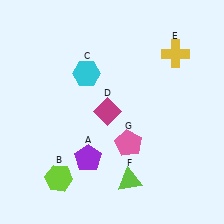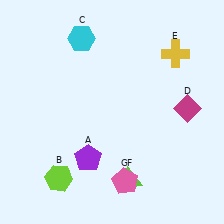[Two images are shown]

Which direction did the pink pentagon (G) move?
The pink pentagon (G) moved down.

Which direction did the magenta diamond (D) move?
The magenta diamond (D) moved right.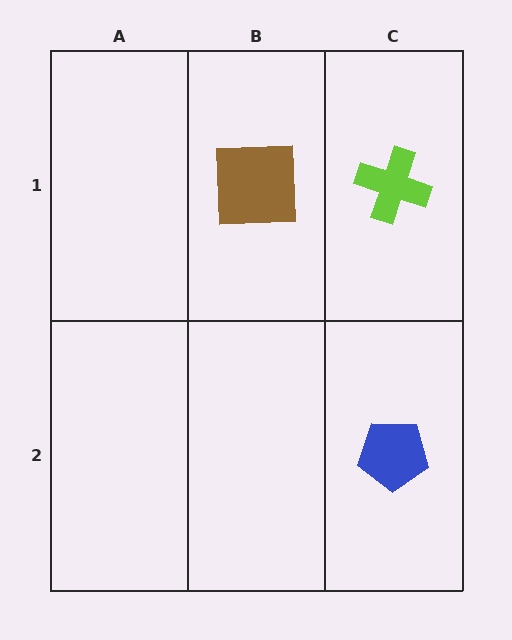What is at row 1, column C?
A lime cross.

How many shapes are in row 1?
2 shapes.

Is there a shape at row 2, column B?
No, that cell is empty.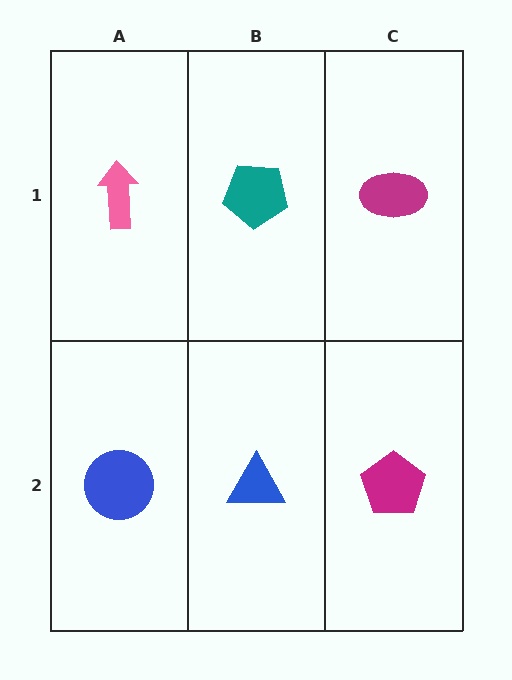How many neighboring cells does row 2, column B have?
3.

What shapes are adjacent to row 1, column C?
A magenta pentagon (row 2, column C), a teal pentagon (row 1, column B).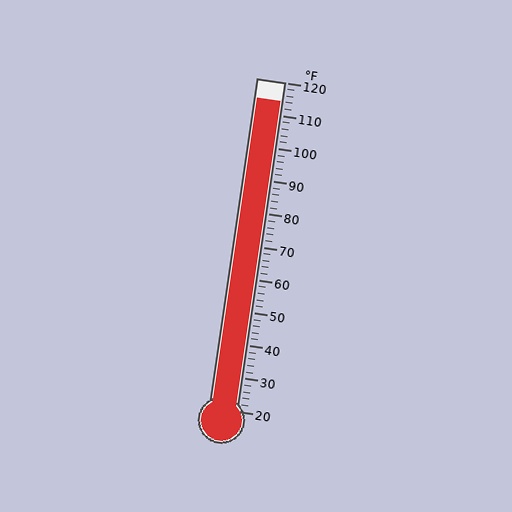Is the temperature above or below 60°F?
The temperature is above 60°F.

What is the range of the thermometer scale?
The thermometer scale ranges from 20°F to 120°F.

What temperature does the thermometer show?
The thermometer shows approximately 114°F.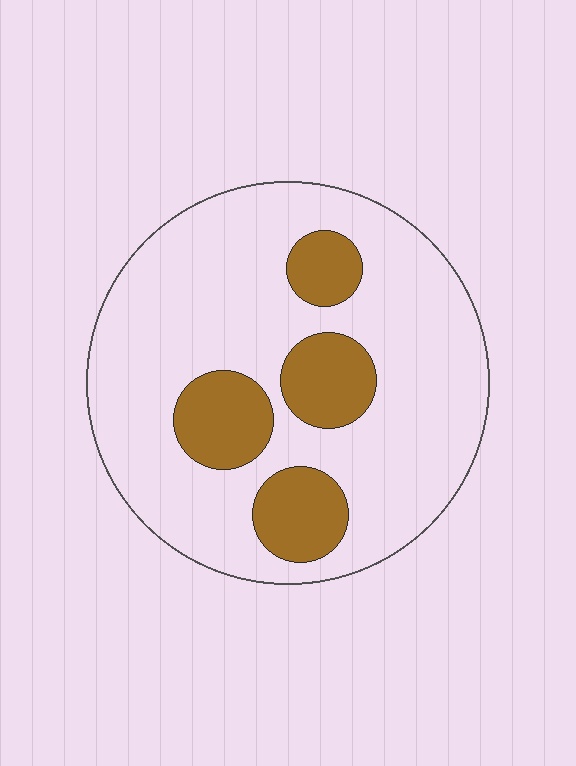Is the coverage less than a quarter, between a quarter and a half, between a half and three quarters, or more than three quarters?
Less than a quarter.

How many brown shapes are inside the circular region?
4.